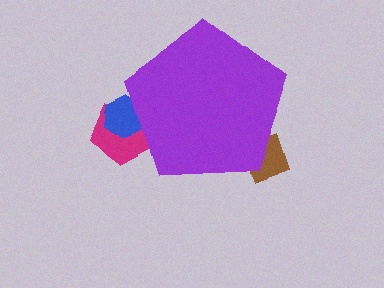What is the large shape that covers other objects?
A purple pentagon.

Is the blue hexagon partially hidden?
Yes, the blue hexagon is partially hidden behind the purple pentagon.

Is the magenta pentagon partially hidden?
Yes, the magenta pentagon is partially hidden behind the purple pentagon.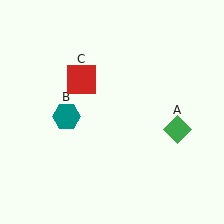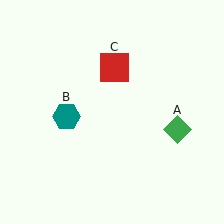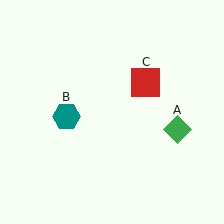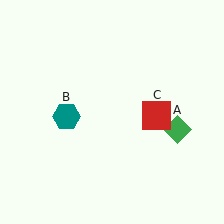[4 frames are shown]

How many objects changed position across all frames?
1 object changed position: red square (object C).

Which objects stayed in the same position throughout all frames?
Green diamond (object A) and teal hexagon (object B) remained stationary.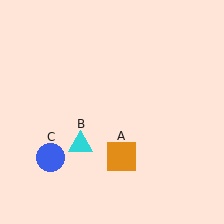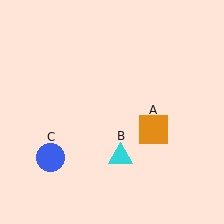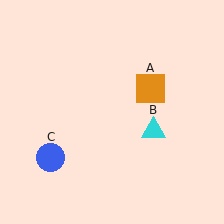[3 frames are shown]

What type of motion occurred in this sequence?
The orange square (object A), cyan triangle (object B) rotated counterclockwise around the center of the scene.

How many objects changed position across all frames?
2 objects changed position: orange square (object A), cyan triangle (object B).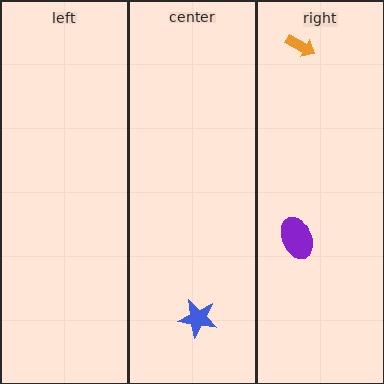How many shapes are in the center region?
1.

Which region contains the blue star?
The center region.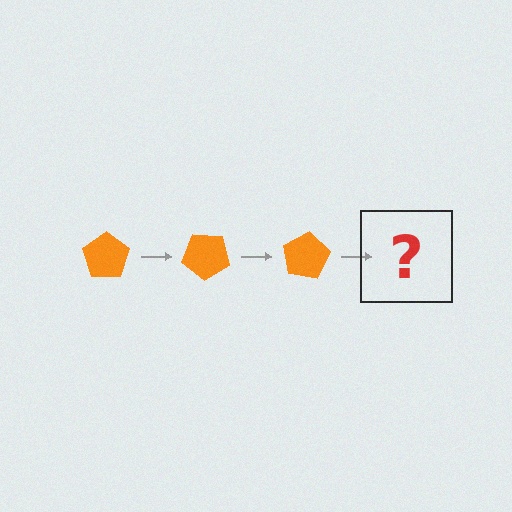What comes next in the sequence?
The next element should be an orange pentagon rotated 120 degrees.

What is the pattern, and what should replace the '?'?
The pattern is that the pentagon rotates 40 degrees each step. The '?' should be an orange pentagon rotated 120 degrees.